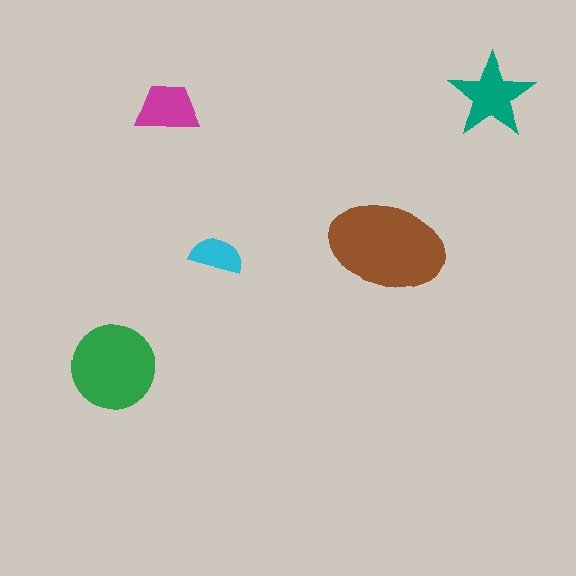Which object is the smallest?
The cyan semicircle.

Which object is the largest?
The brown ellipse.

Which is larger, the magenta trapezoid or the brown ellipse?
The brown ellipse.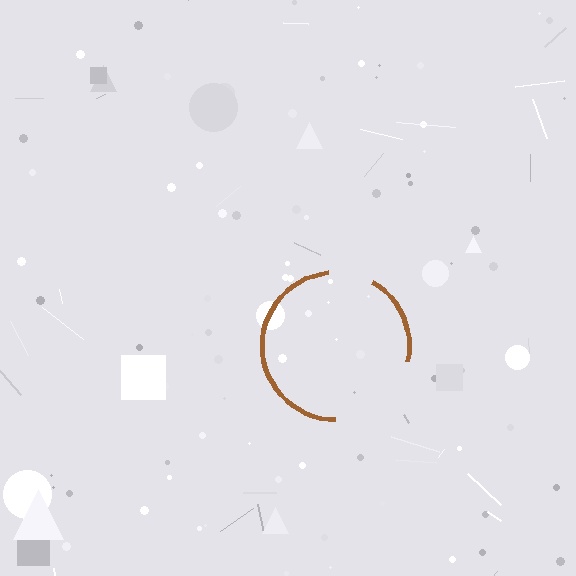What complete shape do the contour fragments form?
The contour fragments form a circle.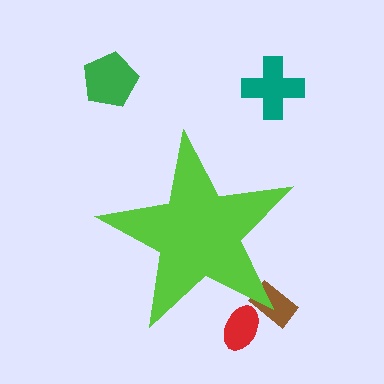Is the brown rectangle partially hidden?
Yes, the brown rectangle is partially hidden behind the lime star.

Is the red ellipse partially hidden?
Yes, the red ellipse is partially hidden behind the lime star.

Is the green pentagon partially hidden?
No, the green pentagon is fully visible.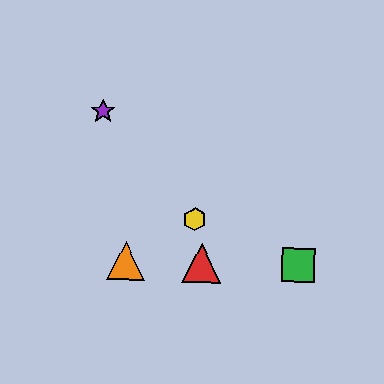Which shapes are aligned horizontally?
The red triangle, the blue triangle, the green square, the orange triangle are aligned horizontally.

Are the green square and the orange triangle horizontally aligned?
Yes, both are at y≈265.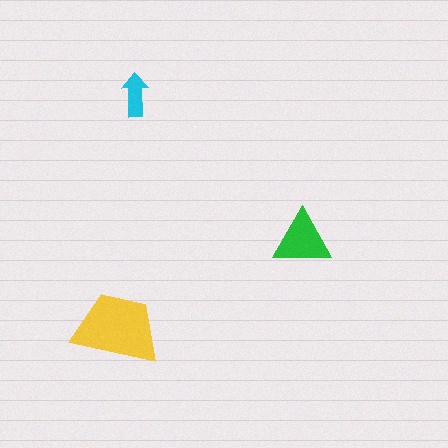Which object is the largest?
The yellow trapezoid.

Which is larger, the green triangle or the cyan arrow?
The green triangle.